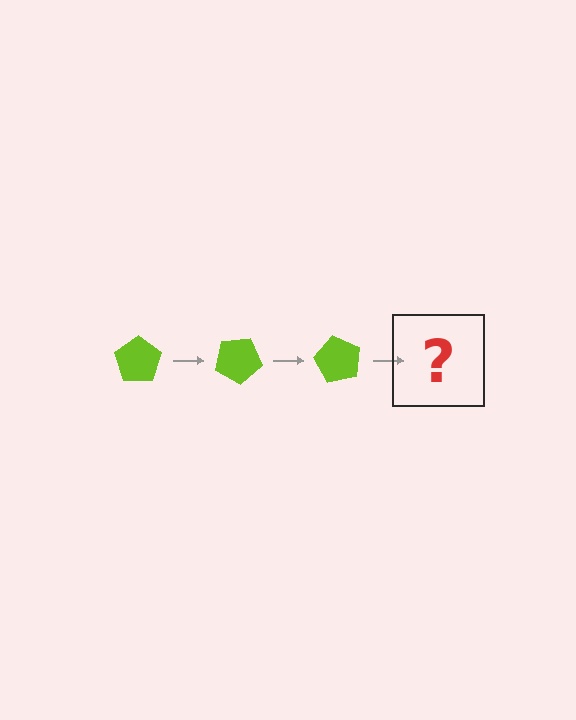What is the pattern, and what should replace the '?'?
The pattern is that the pentagon rotates 30 degrees each step. The '?' should be a lime pentagon rotated 90 degrees.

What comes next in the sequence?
The next element should be a lime pentagon rotated 90 degrees.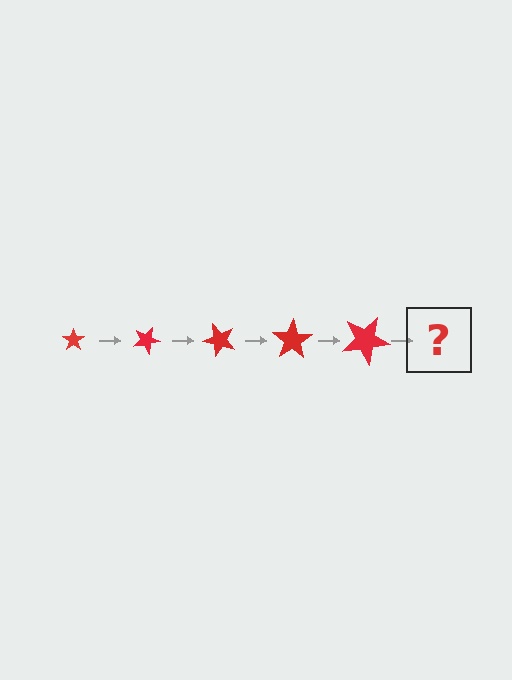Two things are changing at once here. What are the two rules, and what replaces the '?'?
The two rules are that the star grows larger each step and it rotates 25 degrees each step. The '?' should be a star, larger than the previous one and rotated 125 degrees from the start.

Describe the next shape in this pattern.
It should be a star, larger than the previous one and rotated 125 degrees from the start.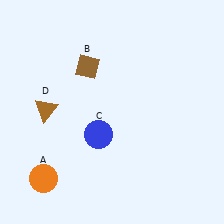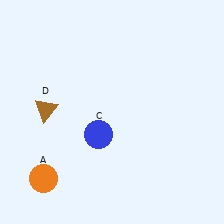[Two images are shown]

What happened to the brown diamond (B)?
The brown diamond (B) was removed in Image 2. It was in the top-left area of Image 1.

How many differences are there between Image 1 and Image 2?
There is 1 difference between the two images.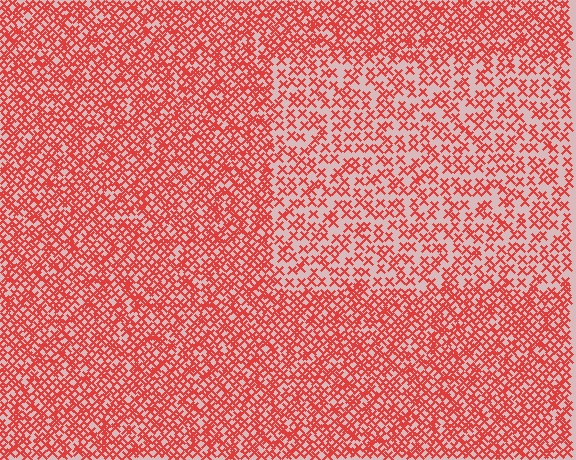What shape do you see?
I see a rectangle.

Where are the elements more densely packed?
The elements are more densely packed outside the rectangle boundary.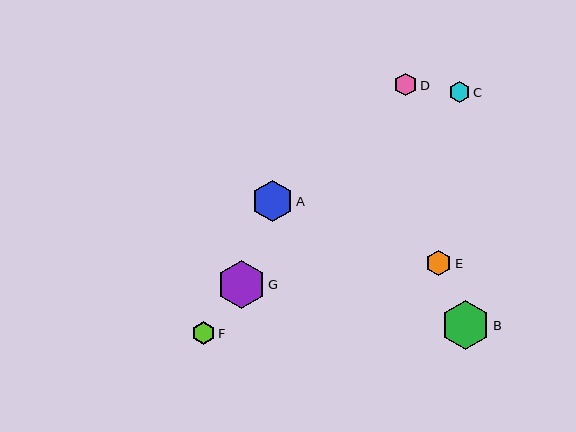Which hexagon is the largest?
Hexagon B is the largest with a size of approximately 49 pixels.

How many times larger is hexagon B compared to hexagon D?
Hexagon B is approximately 2.1 times the size of hexagon D.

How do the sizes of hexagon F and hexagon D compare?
Hexagon F and hexagon D are approximately the same size.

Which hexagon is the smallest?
Hexagon C is the smallest with a size of approximately 21 pixels.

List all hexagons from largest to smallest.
From largest to smallest: B, G, A, E, F, D, C.